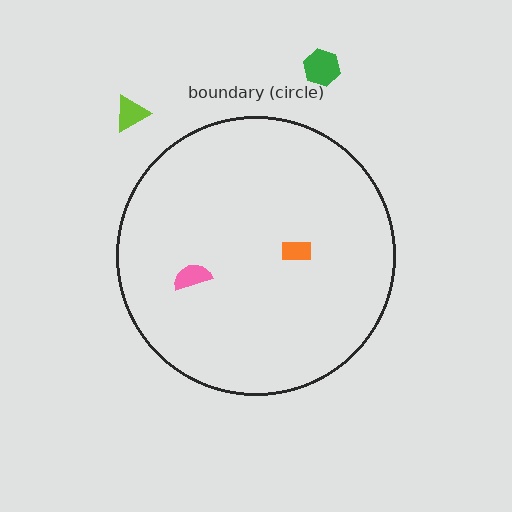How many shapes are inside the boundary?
2 inside, 2 outside.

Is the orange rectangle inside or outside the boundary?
Inside.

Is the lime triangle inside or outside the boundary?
Outside.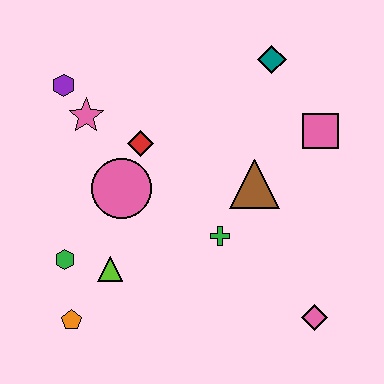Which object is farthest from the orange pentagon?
The teal diamond is farthest from the orange pentagon.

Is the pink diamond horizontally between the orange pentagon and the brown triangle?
No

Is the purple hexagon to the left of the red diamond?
Yes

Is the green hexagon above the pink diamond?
Yes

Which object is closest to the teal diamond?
The pink square is closest to the teal diamond.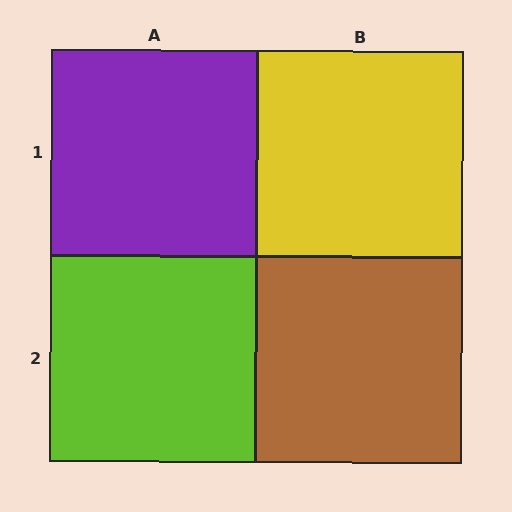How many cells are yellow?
1 cell is yellow.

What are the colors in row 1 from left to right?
Purple, yellow.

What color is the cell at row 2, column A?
Lime.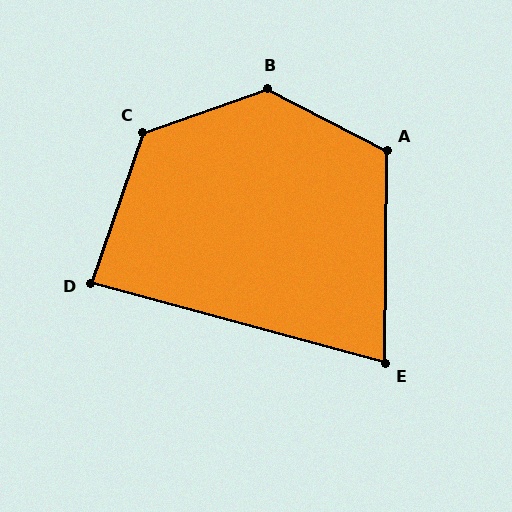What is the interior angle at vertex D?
Approximately 86 degrees (approximately right).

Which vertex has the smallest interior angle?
E, at approximately 75 degrees.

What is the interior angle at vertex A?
Approximately 117 degrees (obtuse).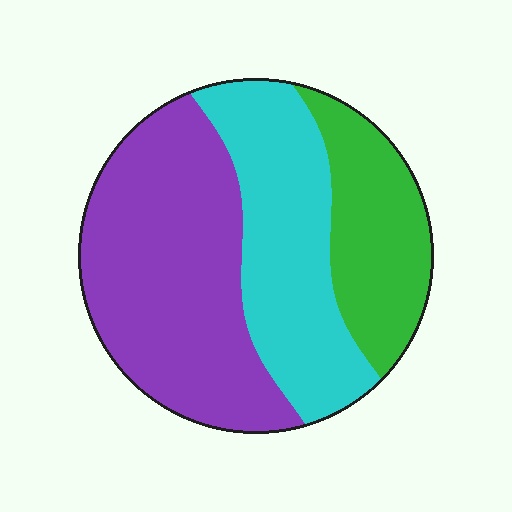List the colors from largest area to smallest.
From largest to smallest: purple, cyan, green.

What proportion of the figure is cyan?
Cyan takes up about one third (1/3) of the figure.